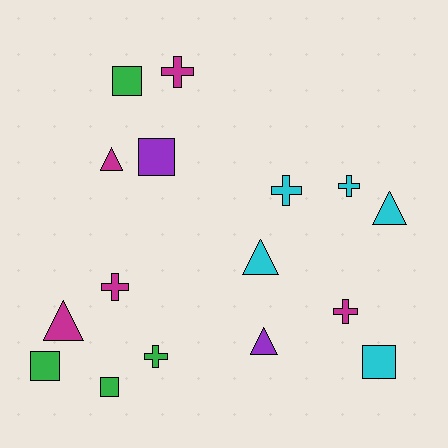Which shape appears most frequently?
Cross, with 6 objects.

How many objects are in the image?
There are 16 objects.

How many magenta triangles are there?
There are 2 magenta triangles.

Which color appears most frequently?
Cyan, with 5 objects.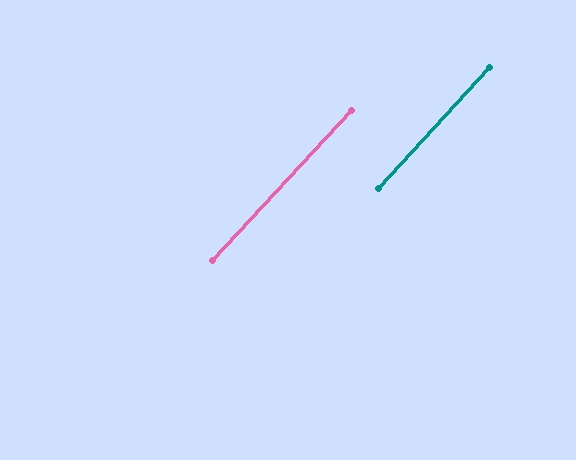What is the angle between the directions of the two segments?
Approximately 0 degrees.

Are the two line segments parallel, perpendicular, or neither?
Parallel — their directions differ by only 0.3°.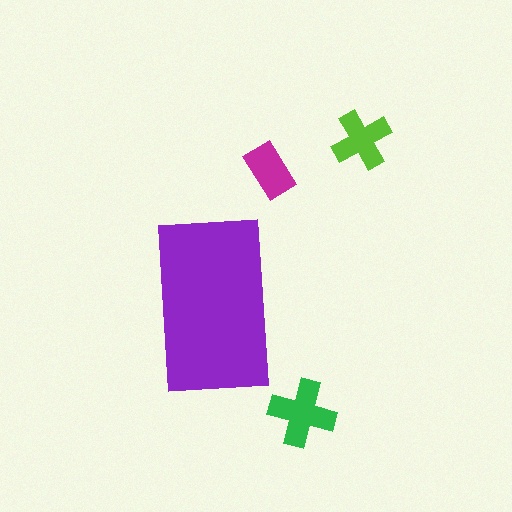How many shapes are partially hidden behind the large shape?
0 shapes are partially hidden.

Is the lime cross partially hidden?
No, the lime cross is fully visible.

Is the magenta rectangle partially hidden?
No, the magenta rectangle is fully visible.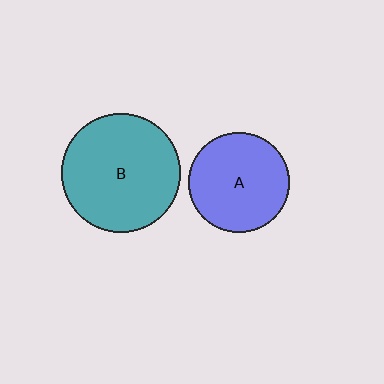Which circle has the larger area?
Circle B (teal).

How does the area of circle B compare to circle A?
Approximately 1.4 times.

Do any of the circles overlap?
No, none of the circles overlap.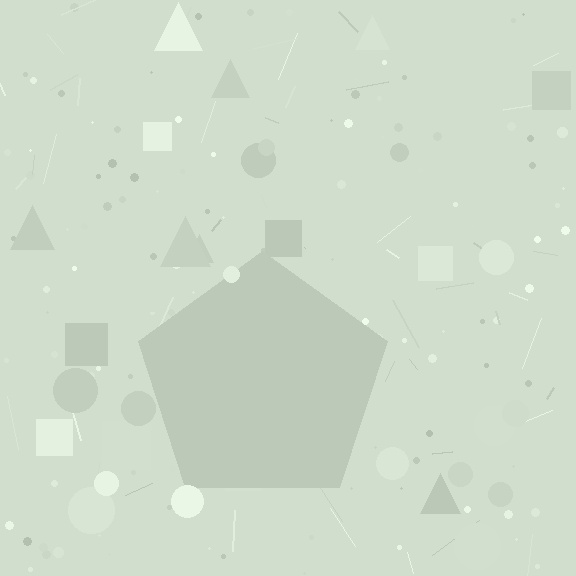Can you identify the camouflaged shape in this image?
The camouflaged shape is a pentagon.